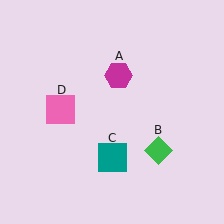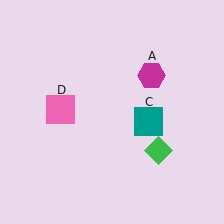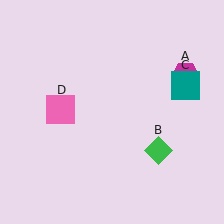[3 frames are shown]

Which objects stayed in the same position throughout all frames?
Green diamond (object B) and pink square (object D) remained stationary.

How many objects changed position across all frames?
2 objects changed position: magenta hexagon (object A), teal square (object C).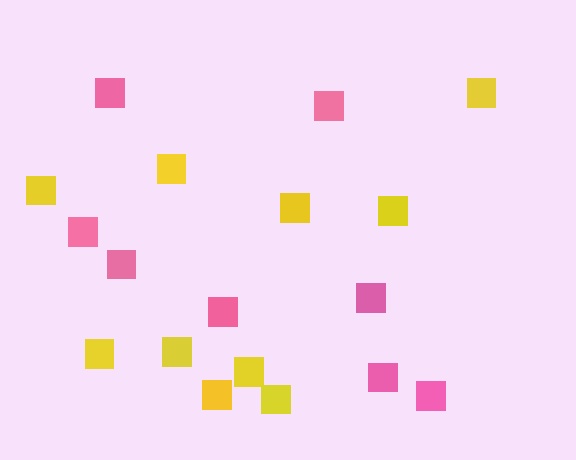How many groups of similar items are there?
There are 2 groups: one group of pink squares (8) and one group of yellow squares (10).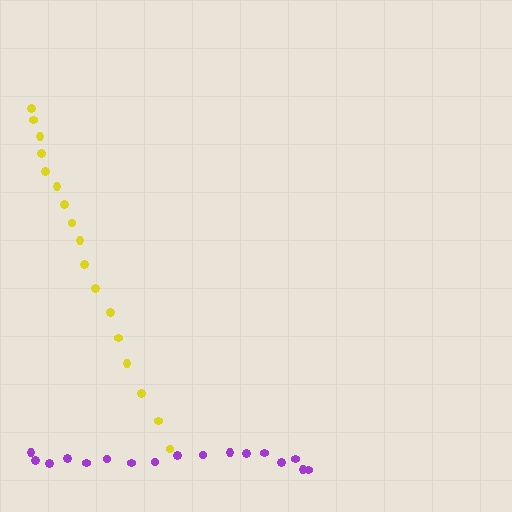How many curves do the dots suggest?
There are 2 distinct paths.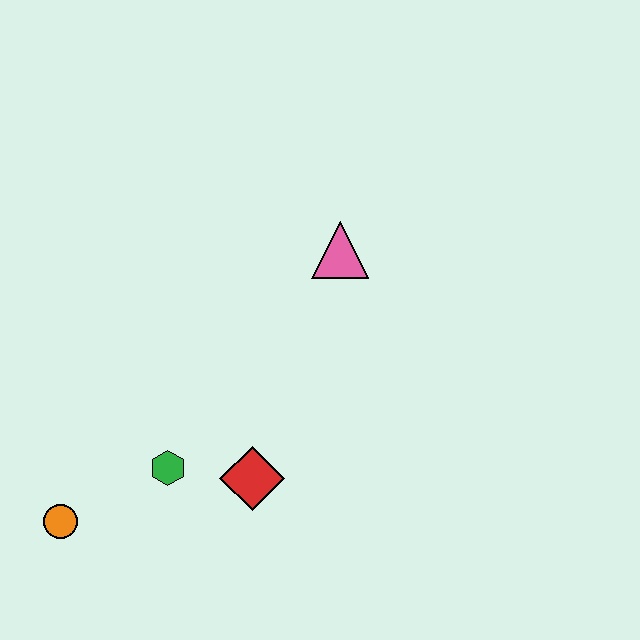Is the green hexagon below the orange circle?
No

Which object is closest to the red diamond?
The green hexagon is closest to the red diamond.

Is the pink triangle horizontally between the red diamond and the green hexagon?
No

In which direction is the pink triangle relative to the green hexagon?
The pink triangle is above the green hexagon.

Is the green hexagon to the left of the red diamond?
Yes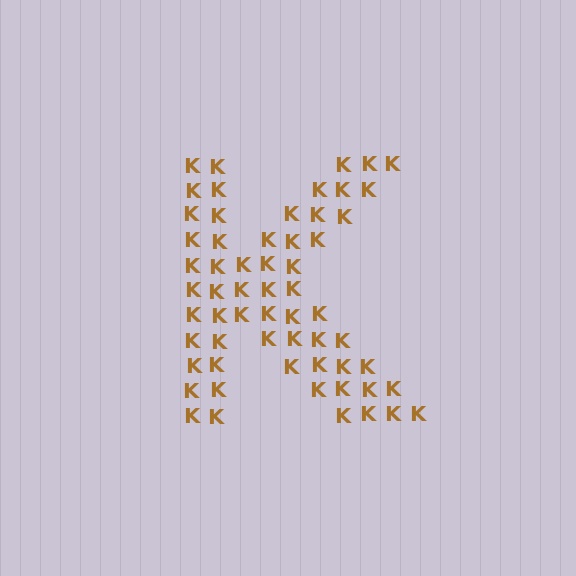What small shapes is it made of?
It is made of small letter K's.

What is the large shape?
The large shape is the letter K.